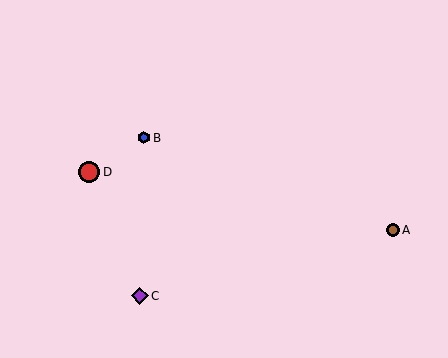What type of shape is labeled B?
Shape B is a blue hexagon.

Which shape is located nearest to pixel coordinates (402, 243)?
The brown circle (labeled A) at (393, 230) is nearest to that location.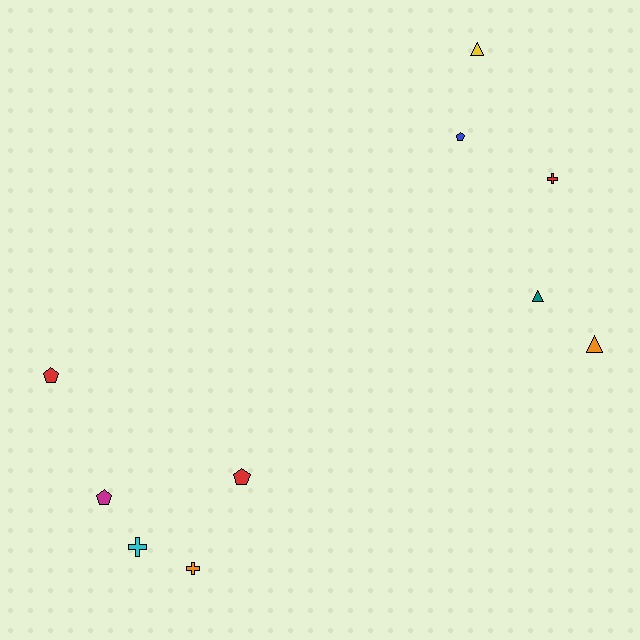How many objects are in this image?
There are 10 objects.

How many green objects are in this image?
There are no green objects.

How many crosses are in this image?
There are 3 crosses.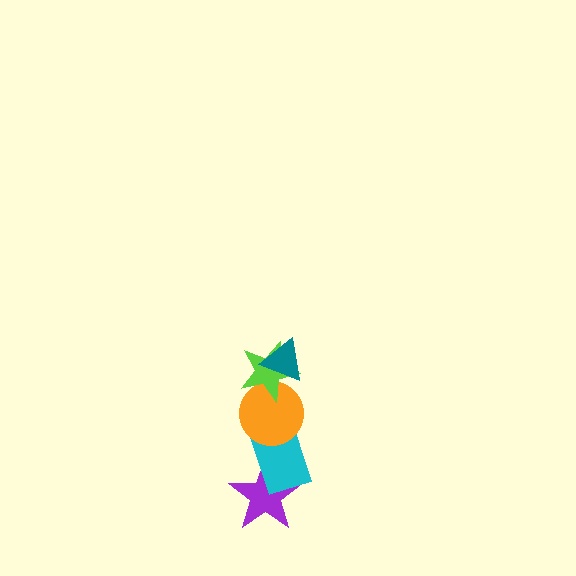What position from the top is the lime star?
The lime star is 2nd from the top.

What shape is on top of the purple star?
The cyan rectangle is on top of the purple star.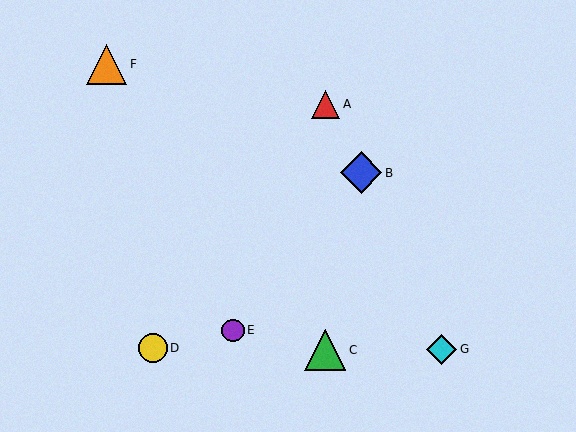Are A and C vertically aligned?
Yes, both are at x≈325.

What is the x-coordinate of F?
Object F is at x≈106.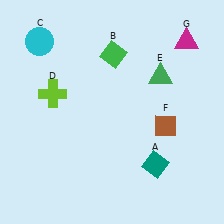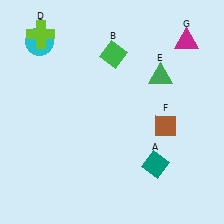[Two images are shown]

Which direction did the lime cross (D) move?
The lime cross (D) moved up.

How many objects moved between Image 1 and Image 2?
1 object moved between the two images.